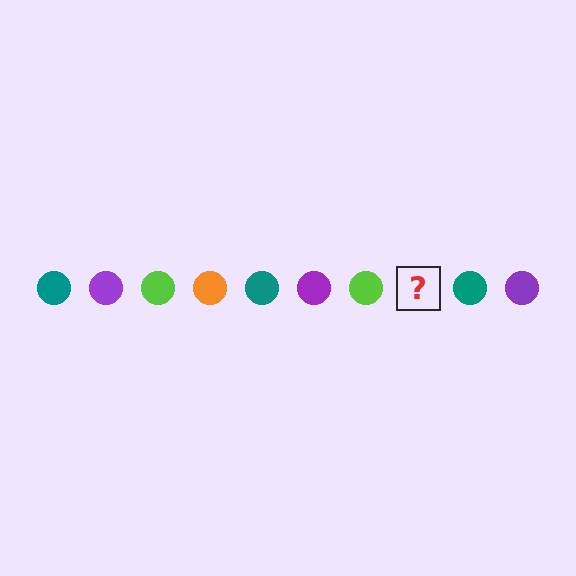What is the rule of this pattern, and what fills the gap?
The rule is that the pattern cycles through teal, purple, lime, orange circles. The gap should be filled with an orange circle.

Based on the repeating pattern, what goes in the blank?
The blank should be an orange circle.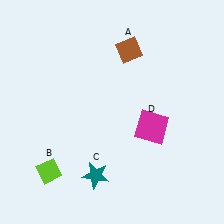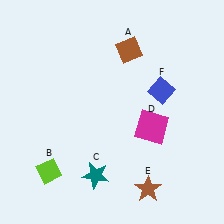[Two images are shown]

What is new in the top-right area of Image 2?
A blue diamond (F) was added in the top-right area of Image 2.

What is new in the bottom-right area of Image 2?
A brown star (E) was added in the bottom-right area of Image 2.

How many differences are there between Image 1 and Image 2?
There are 2 differences between the two images.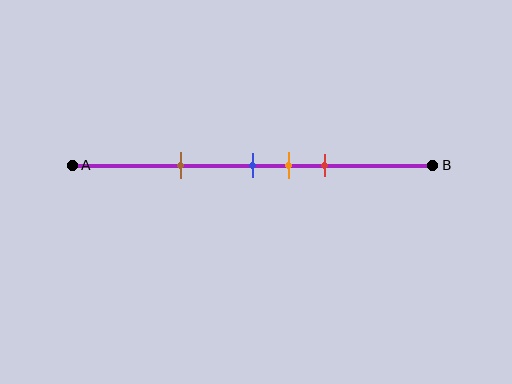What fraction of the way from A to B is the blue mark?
The blue mark is approximately 50% (0.5) of the way from A to B.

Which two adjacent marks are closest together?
The blue and orange marks are the closest adjacent pair.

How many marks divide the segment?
There are 4 marks dividing the segment.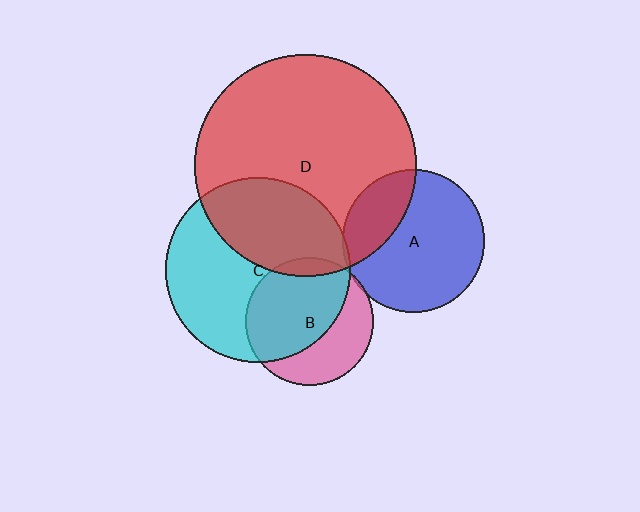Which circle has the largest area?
Circle D (red).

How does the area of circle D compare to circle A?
Approximately 2.4 times.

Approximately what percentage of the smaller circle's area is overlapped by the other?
Approximately 5%.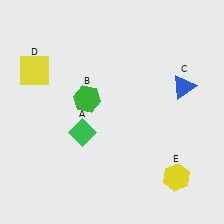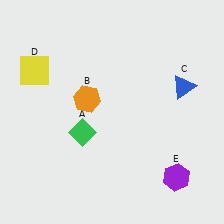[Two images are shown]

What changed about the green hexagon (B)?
In Image 1, B is green. In Image 2, it changed to orange.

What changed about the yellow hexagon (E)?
In Image 1, E is yellow. In Image 2, it changed to purple.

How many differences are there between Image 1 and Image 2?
There are 2 differences between the two images.